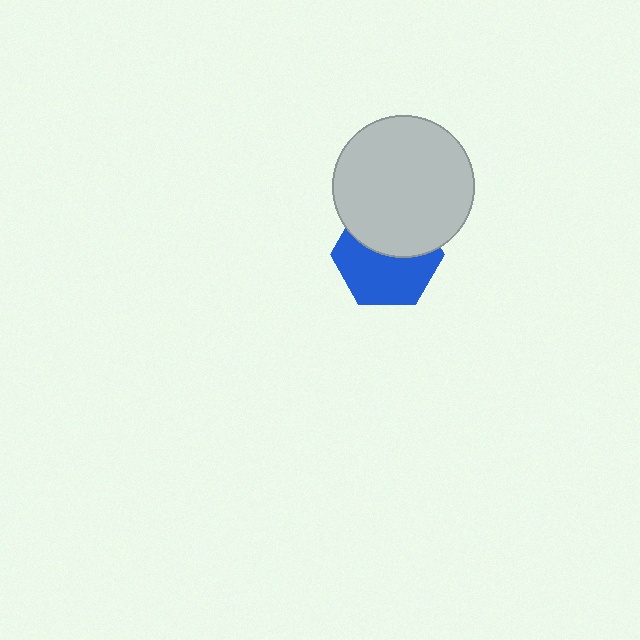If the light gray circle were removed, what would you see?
You would see the complete blue hexagon.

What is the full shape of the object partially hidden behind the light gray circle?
The partially hidden object is a blue hexagon.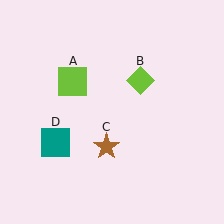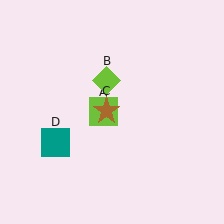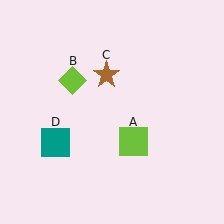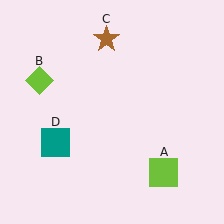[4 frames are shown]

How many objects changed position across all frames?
3 objects changed position: lime square (object A), lime diamond (object B), brown star (object C).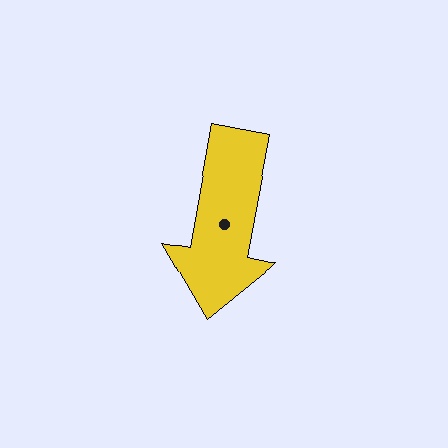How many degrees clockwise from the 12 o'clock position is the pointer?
Approximately 190 degrees.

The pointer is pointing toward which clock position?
Roughly 6 o'clock.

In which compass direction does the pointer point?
South.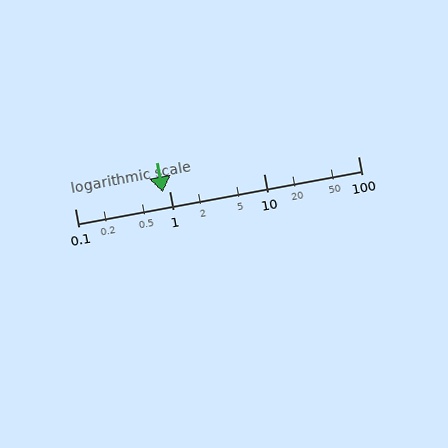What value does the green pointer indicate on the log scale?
The pointer indicates approximately 0.85.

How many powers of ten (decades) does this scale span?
The scale spans 3 decades, from 0.1 to 100.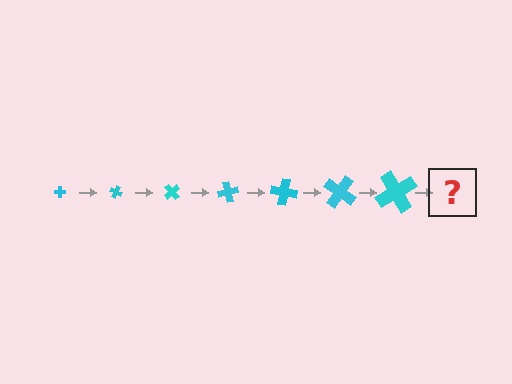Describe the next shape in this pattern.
It should be a cross, larger than the previous one and rotated 175 degrees from the start.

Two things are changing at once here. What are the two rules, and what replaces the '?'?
The two rules are that the cross grows larger each step and it rotates 25 degrees each step. The '?' should be a cross, larger than the previous one and rotated 175 degrees from the start.